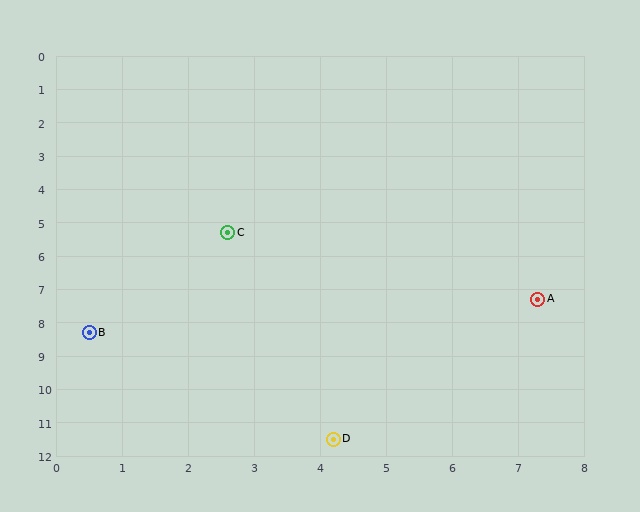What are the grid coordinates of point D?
Point D is at approximately (4.2, 11.5).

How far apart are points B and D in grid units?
Points B and D are about 4.9 grid units apart.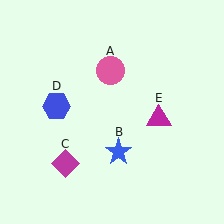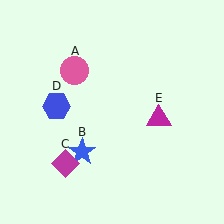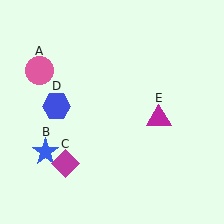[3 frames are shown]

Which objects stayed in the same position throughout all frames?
Magenta diamond (object C) and blue hexagon (object D) and magenta triangle (object E) remained stationary.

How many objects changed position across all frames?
2 objects changed position: pink circle (object A), blue star (object B).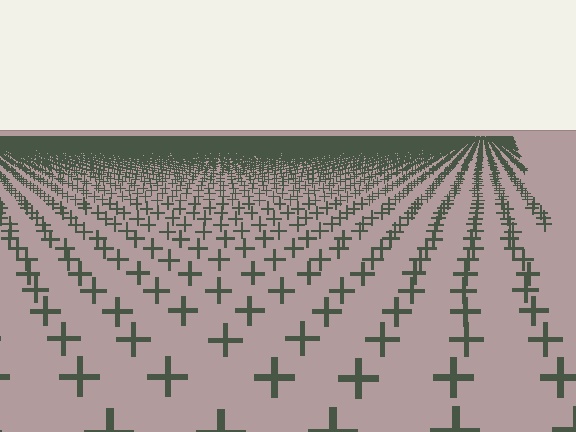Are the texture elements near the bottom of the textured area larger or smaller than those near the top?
Larger. Near the bottom, elements are closer to the viewer and appear at a bigger on-screen size.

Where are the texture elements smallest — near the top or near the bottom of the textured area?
Near the top.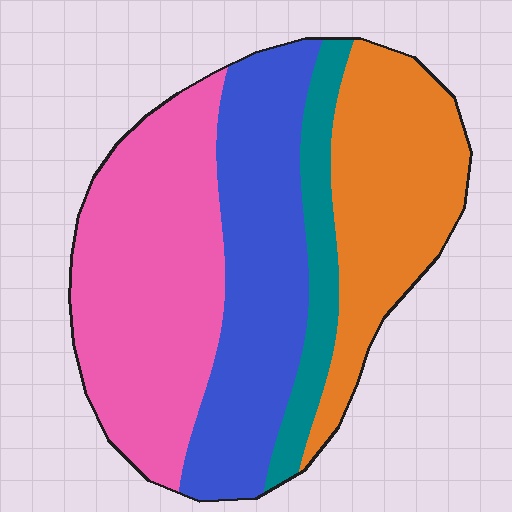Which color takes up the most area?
Pink, at roughly 35%.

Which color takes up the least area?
Teal, at roughly 10%.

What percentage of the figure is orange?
Orange covers 26% of the figure.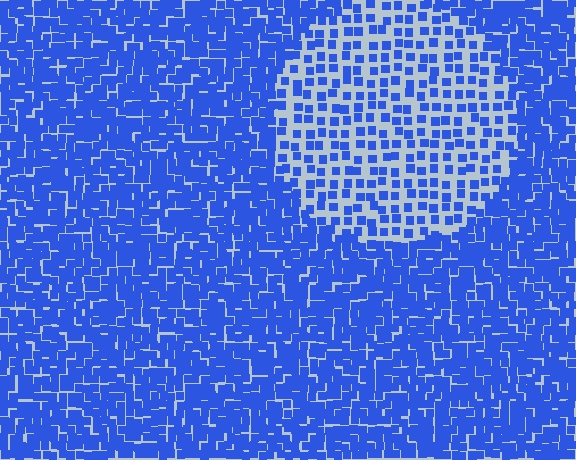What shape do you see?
I see a circle.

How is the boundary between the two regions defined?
The boundary is defined by a change in element density (approximately 2.3x ratio). All elements are the same color, size, and shape.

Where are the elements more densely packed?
The elements are more densely packed outside the circle boundary.